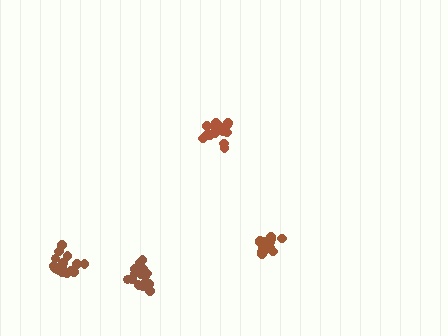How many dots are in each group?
Group 1: 17 dots, Group 2: 17 dots, Group 3: 15 dots, Group 4: 17 dots (66 total).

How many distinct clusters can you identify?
There are 4 distinct clusters.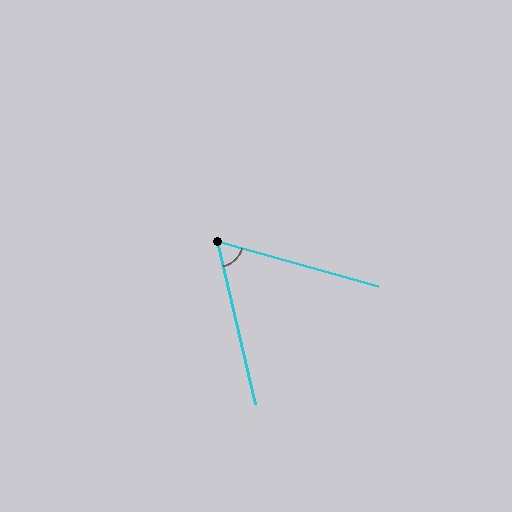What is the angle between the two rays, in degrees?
Approximately 61 degrees.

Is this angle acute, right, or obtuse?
It is acute.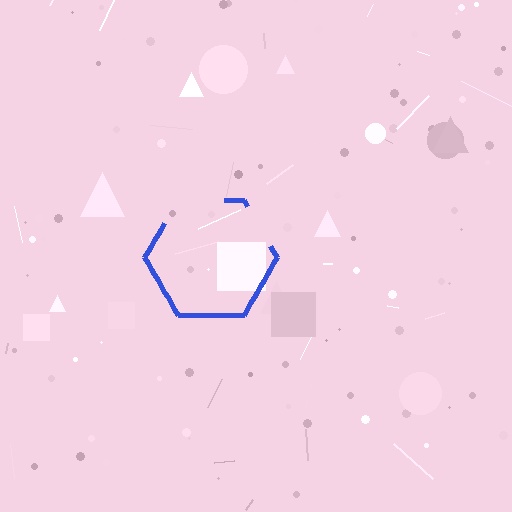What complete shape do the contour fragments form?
The contour fragments form a hexagon.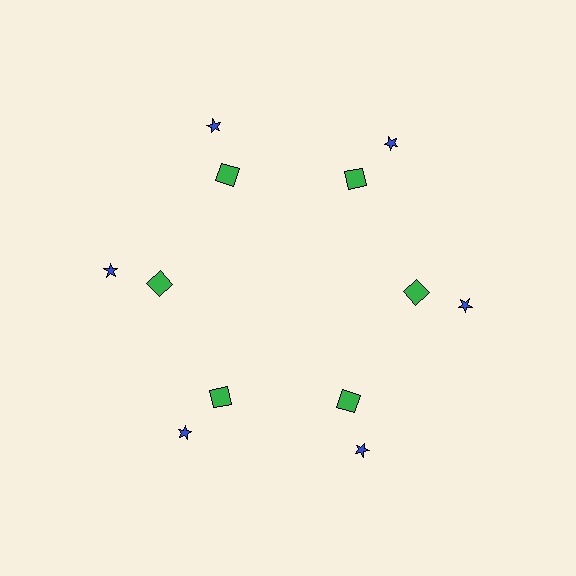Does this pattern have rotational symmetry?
Yes, this pattern has 6-fold rotational symmetry. It looks the same after rotating 60 degrees around the center.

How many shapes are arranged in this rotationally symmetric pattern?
There are 12 shapes, arranged in 6 groups of 2.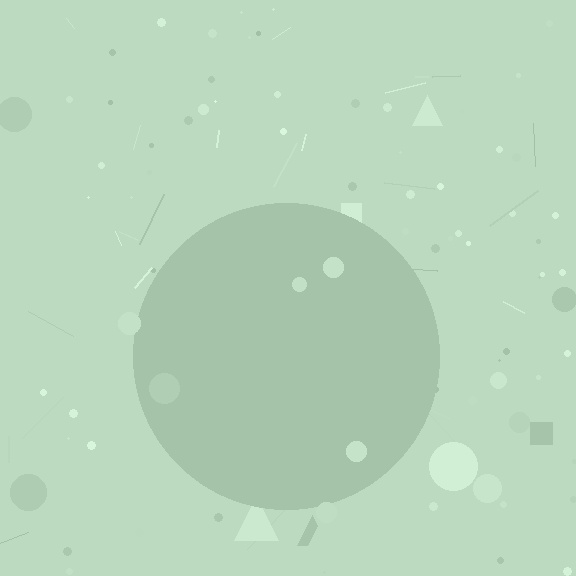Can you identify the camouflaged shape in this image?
The camouflaged shape is a circle.